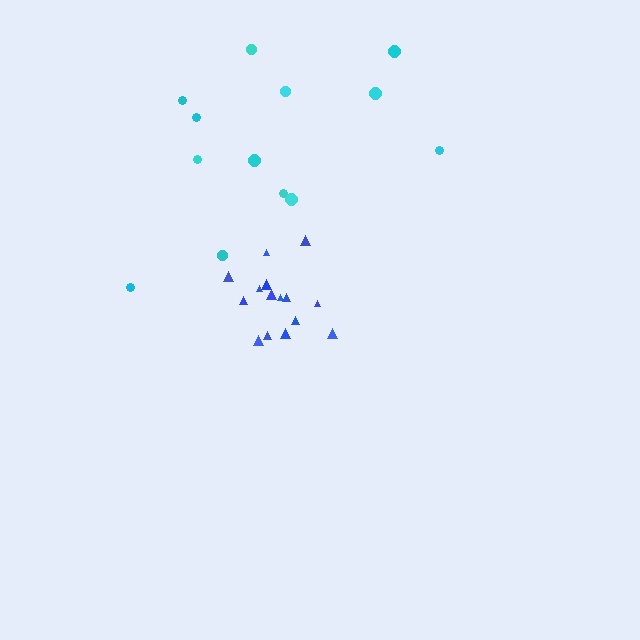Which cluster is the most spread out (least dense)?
Cyan.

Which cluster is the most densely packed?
Blue.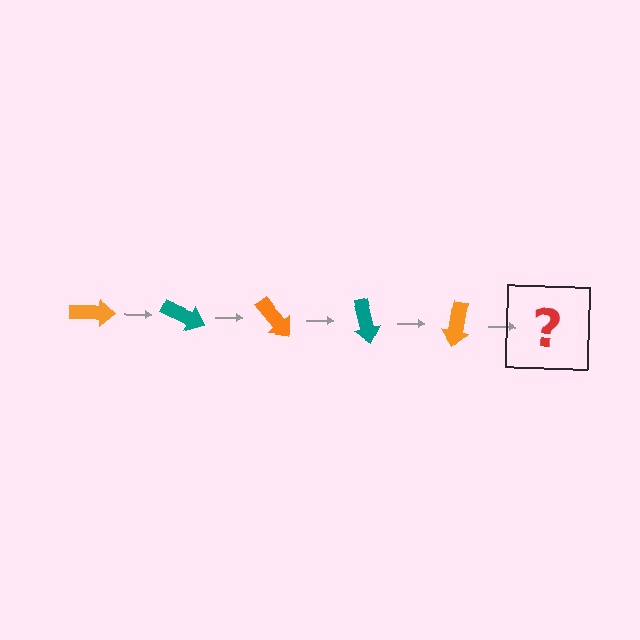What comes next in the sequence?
The next element should be a teal arrow, rotated 125 degrees from the start.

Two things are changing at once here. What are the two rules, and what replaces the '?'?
The two rules are that it rotates 25 degrees each step and the color cycles through orange and teal. The '?' should be a teal arrow, rotated 125 degrees from the start.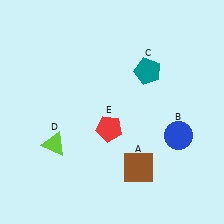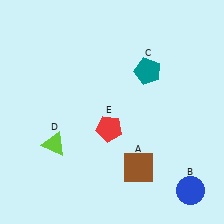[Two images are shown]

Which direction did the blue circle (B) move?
The blue circle (B) moved down.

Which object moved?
The blue circle (B) moved down.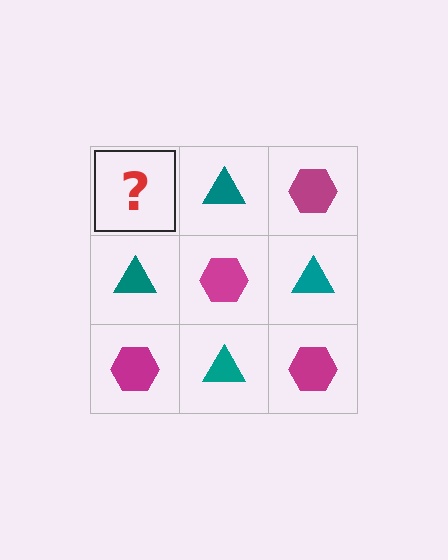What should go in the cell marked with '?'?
The missing cell should contain a magenta hexagon.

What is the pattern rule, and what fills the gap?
The rule is that it alternates magenta hexagon and teal triangle in a checkerboard pattern. The gap should be filled with a magenta hexagon.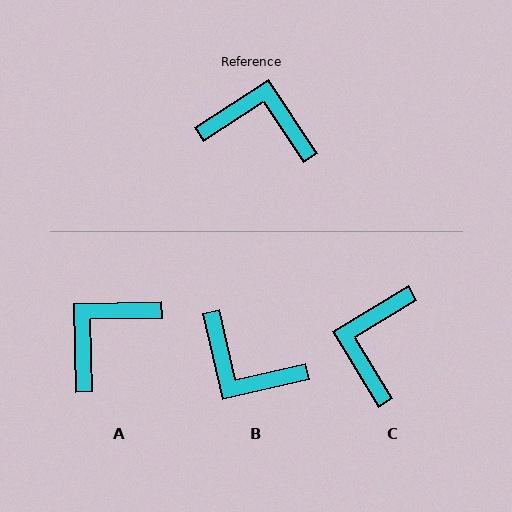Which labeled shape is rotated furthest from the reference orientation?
B, about 160 degrees away.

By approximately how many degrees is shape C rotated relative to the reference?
Approximately 88 degrees counter-clockwise.